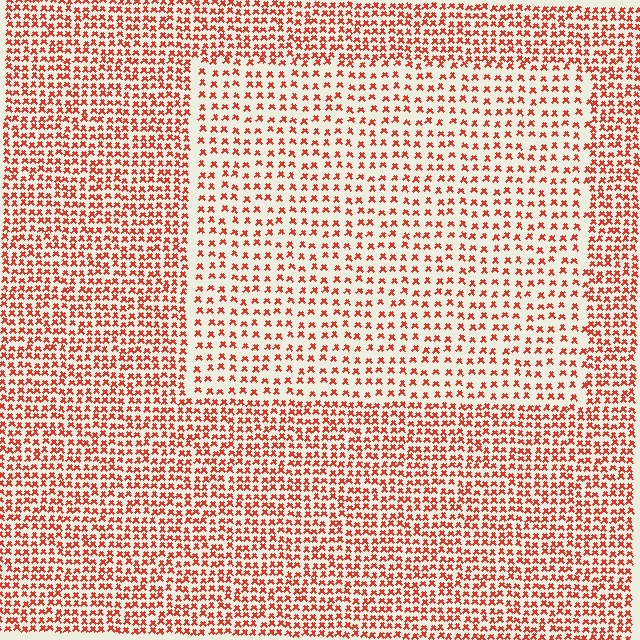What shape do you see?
I see a rectangle.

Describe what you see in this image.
The image contains small red elements arranged at two different densities. A rectangle-shaped region is visible where the elements are less densely packed than the surrounding area.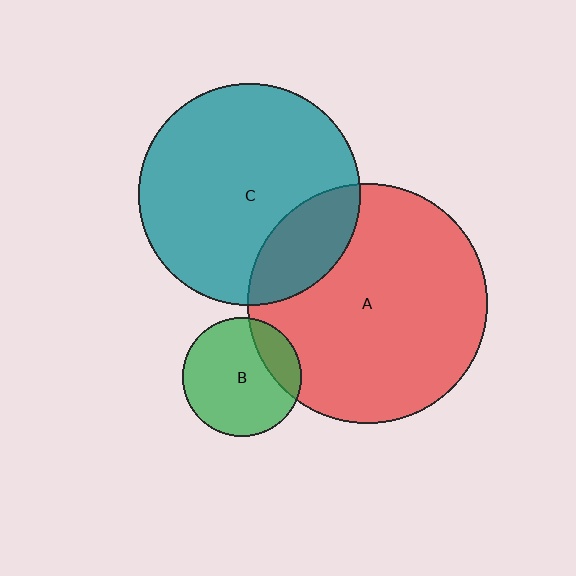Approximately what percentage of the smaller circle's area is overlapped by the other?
Approximately 20%.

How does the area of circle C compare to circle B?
Approximately 3.5 times.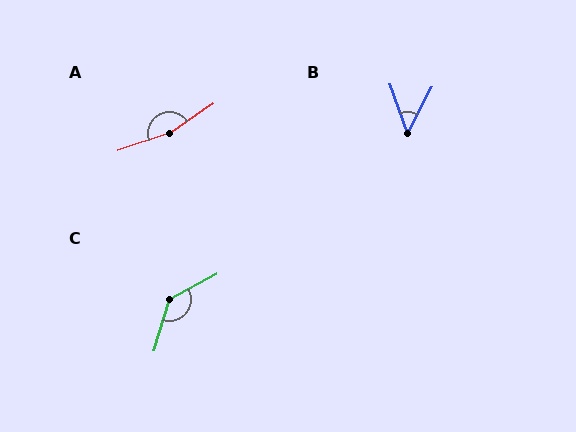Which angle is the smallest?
B, at approximately 47 degrees.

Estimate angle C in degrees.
Approximately 136 degrees.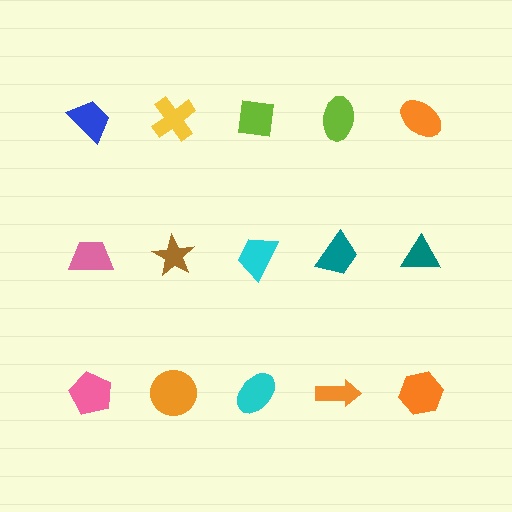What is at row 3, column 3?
A cyan ellipse.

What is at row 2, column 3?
A cyan trapezoid.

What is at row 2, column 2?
A brown star.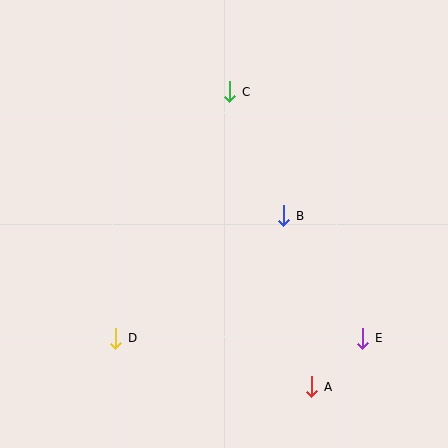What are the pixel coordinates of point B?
Point B is at (284, 216).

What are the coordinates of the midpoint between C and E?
The midpoint between C and E is at (296, 215).